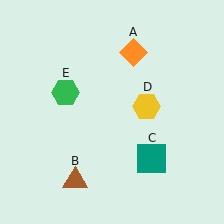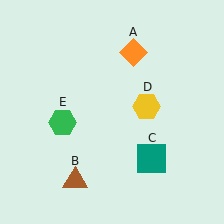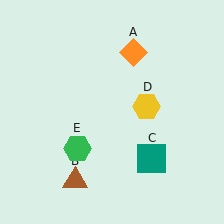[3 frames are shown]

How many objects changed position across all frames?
1 object changed position: green hexagon (object E).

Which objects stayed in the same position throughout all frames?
Orange diamond (object A) and brown triangle (object B) and teal square (object C) and yellow hexagon (object D) remained stationary.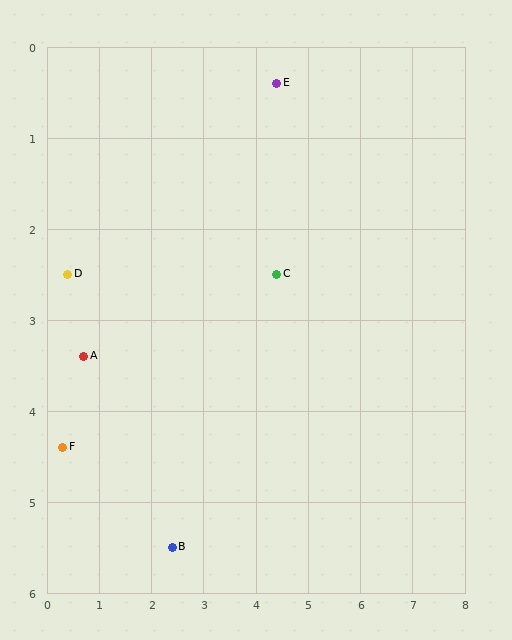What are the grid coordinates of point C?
Point C is at approximately (4.4, 2.5).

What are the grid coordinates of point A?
Point A is at approximately (0.7, 3.4).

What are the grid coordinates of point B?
Point B is at approximately (2.4, 5.5).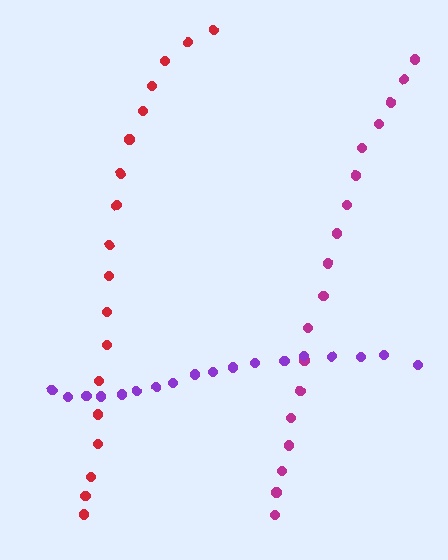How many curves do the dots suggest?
There are 3 distinct paths.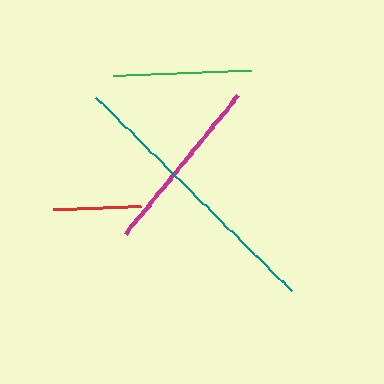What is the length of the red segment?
The red segment is approximately 88 pixels long.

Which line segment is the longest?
The teal line is the longest at approximately 276 pixels.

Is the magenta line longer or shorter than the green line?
The magenta line is longer than the green line.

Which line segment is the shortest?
The red line is the shortest at approximately 88 pixels.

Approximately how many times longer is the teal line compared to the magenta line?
The teal line is approximately 1.5 times the length of the magenta line.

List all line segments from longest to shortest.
From longest to shortest: teal, magenta, green, red.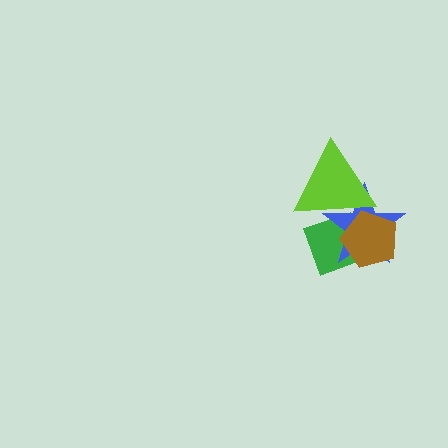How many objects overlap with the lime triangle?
3 objects overlap with the lime triangle.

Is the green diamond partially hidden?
Yes, it is partially covered by another shape.